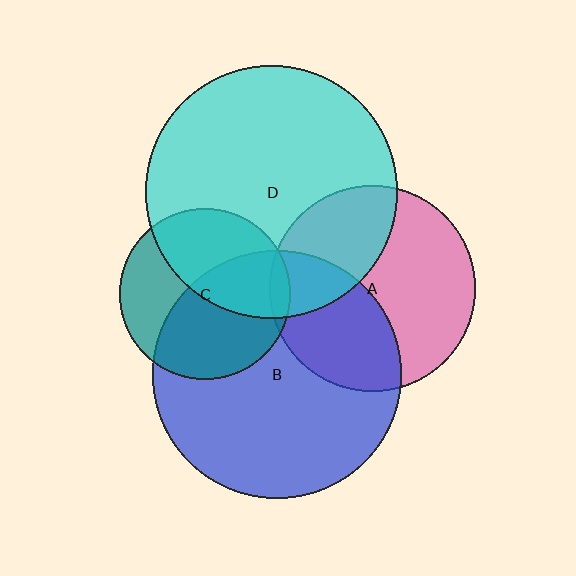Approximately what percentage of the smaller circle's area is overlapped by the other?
Approximately 45%.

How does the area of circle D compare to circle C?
Approximately 2.2 times.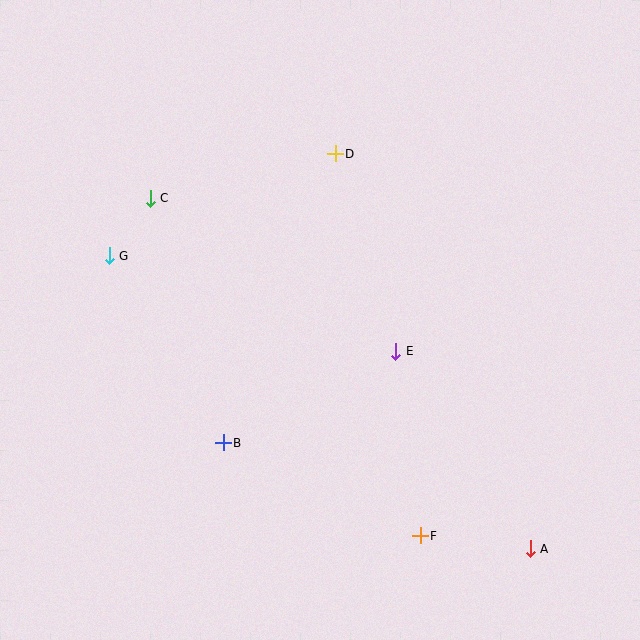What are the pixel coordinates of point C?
Point C is at (150, 198).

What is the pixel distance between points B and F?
The distance between B and F is 218 pixels.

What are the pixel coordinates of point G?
Point G is at (109, 256).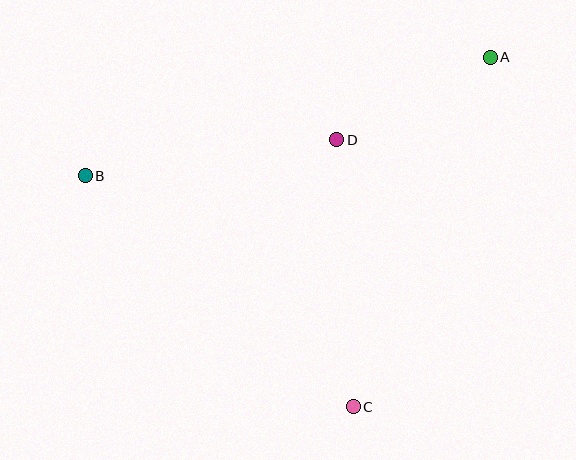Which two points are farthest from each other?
Points A and B are farthest from each other.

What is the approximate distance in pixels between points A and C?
The distance between A and C is approximately 376 pixels.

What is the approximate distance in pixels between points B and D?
The distance between B and D is approximately 254 pixels.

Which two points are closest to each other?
Points A and D are closest to each other.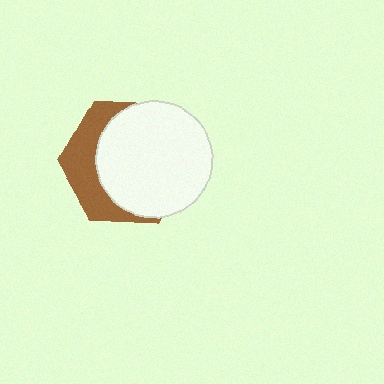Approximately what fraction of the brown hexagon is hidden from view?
Roughly 66% of the brown hexagon is hidden behind the white circle.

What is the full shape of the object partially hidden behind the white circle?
The partially hidden object is a brown hexagon.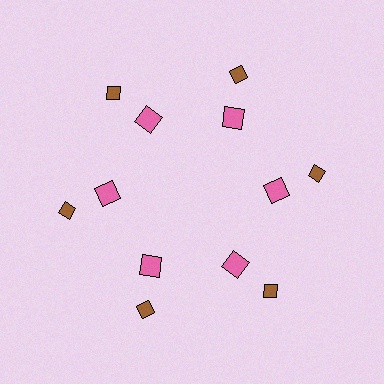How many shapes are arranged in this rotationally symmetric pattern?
There are 12 shapes, arranged in 6 groups of 2.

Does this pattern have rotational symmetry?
Yes, this pattern has 6-fold rotational symmetry. It looks the same after rotating 60 degrees around the center.